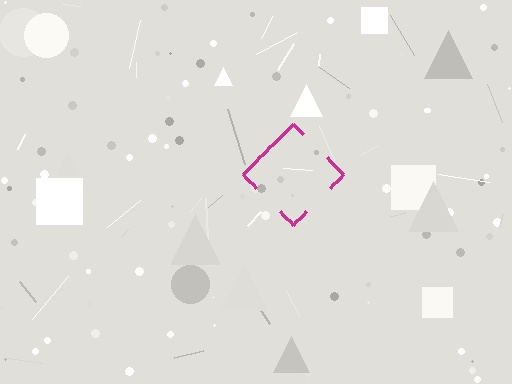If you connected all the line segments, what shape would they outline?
They would outline a diamond.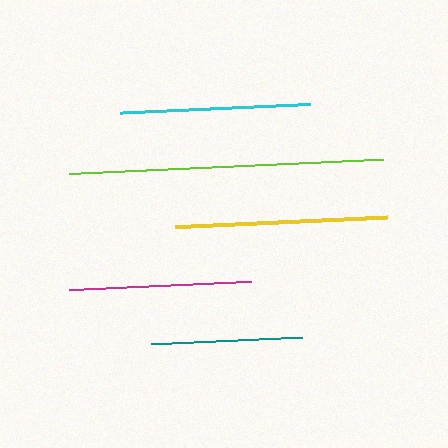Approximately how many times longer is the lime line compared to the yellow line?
The lime line is approximately 1.5 times the length of the yellow line.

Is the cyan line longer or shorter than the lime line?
The lime line is longer than the cyan line.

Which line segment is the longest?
The lime line is the longest at approximately 314 pixels.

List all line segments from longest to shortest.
From longest to shortest: lime, yellow, cyan, magenta, teal.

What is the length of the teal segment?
The teal segment is approximately 150 pixels long.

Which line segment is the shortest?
The teal line is the shortest at approximately 150 pixels.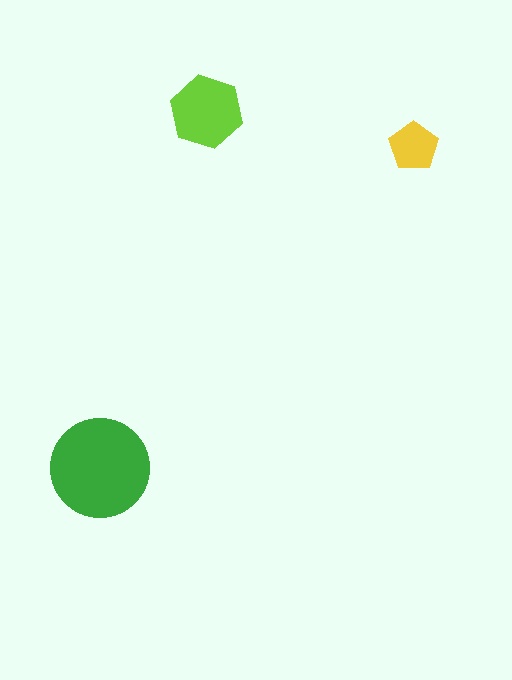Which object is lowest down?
The green circle is bottommost.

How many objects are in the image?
There are 3 objects in the image.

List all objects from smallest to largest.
The yellow pentagon, the lime hexagon, the green circle.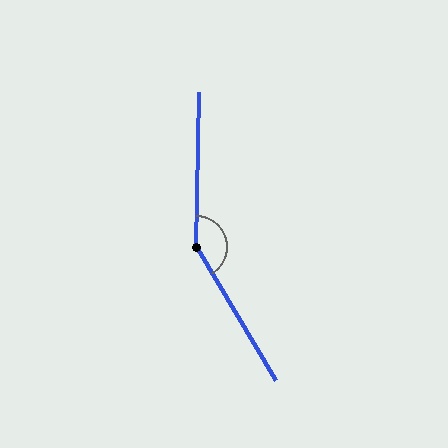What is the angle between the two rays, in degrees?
Approximately 148 degrees.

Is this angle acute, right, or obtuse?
It is obtuse.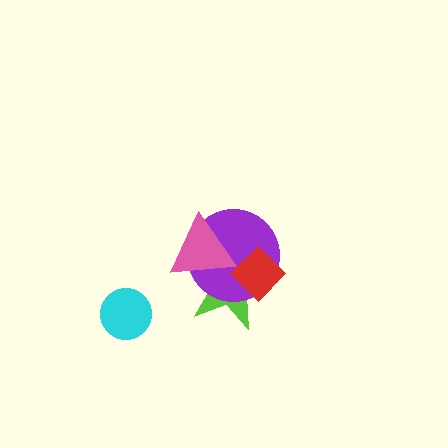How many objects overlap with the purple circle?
3 objects overlap with the purple circle.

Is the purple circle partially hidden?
Yes, it is partially covered by another shape.